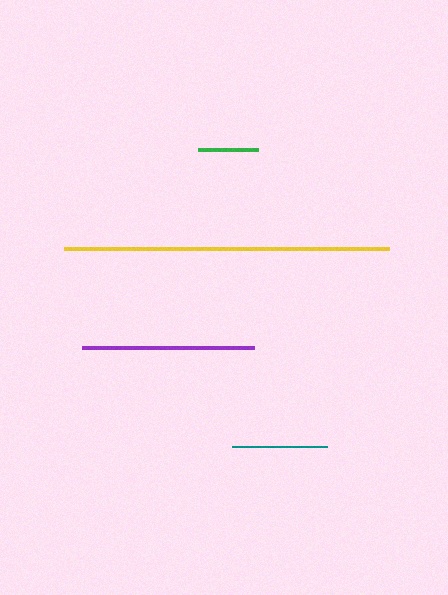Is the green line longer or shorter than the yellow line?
The yellow line is longer than the green line.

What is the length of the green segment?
The green segment is approximately 60 pixels long.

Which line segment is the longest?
The yellow line is the longest at approximately 325 pixels.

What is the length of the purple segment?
The purple segment is approximately 172 pixels long.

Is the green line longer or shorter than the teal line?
The teal line is longer than the green line.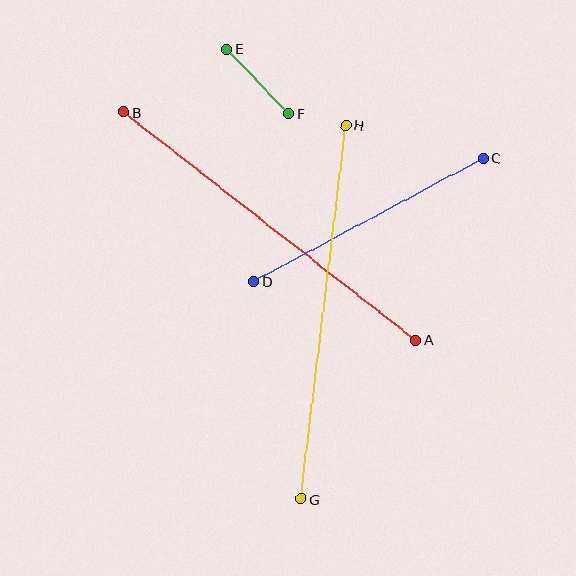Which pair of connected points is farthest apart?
Points G and H are farthest apart.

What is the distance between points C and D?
The distance is approximately 260 pixels.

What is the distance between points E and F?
The distance is approximately 89 pixels.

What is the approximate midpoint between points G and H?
The midpoint is at approximately (324, 312) pixels.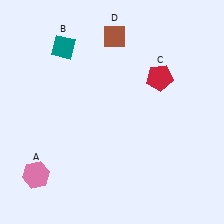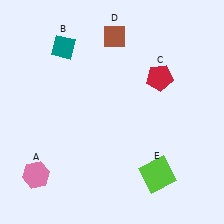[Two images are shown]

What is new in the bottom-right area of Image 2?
A lime square (E) was added in the bottom-right area of Image 2.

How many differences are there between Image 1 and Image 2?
There is 1 difference between the two images.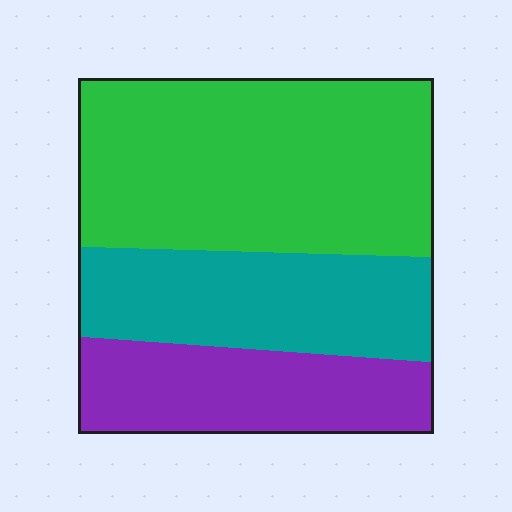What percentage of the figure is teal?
Teal takes up between a sixth and a third of the figure.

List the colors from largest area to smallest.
From largest to smallest: green, teal, purple.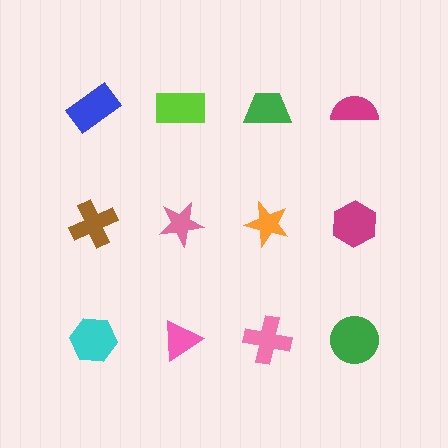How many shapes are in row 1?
4 shapes.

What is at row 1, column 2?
A lime rectangle.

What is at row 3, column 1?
A cyan hexagon.